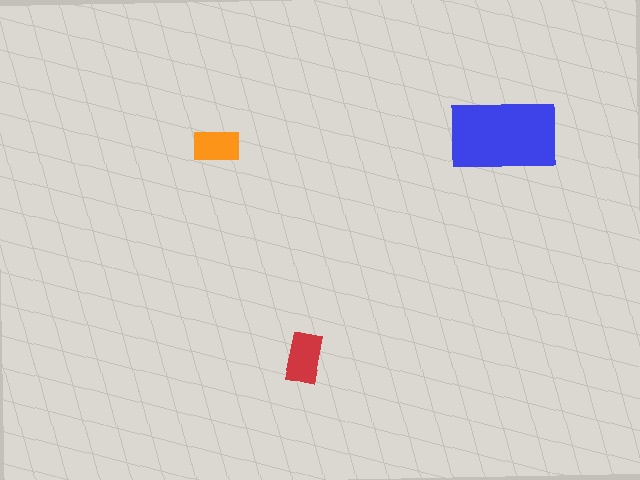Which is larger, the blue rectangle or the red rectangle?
The blue one.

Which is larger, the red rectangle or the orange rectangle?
The red one.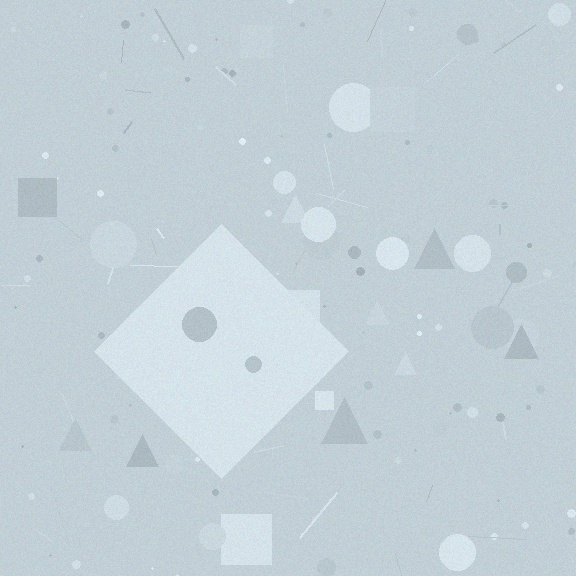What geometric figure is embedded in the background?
A diamond is embedded in the background.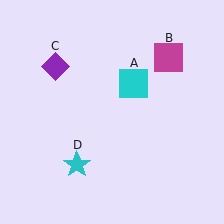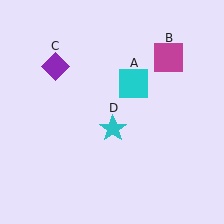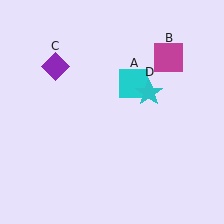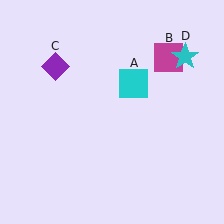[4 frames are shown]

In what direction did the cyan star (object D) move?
The cyan star (object D) moved up and to the right.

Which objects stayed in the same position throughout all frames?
Cyan square (object A) and magenta square (object B) and purple diamond (object C) remained stationary.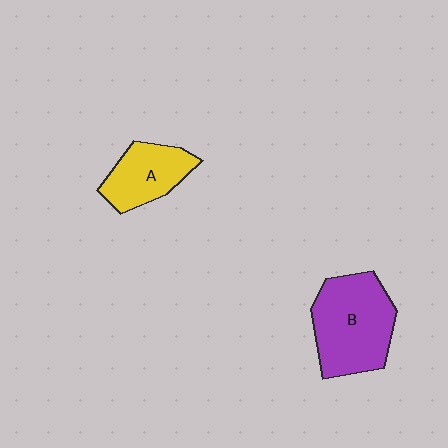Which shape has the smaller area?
Shape A (yellow).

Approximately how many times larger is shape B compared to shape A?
Approximately 1.6 times.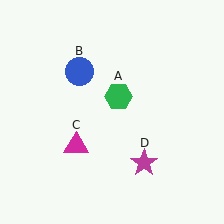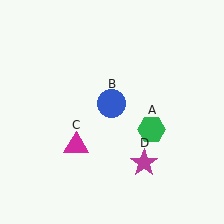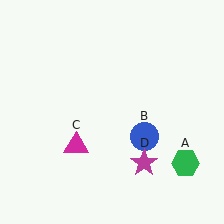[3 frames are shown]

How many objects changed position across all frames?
2 objects changed position: green hexagon (object A), blue circle (object B).